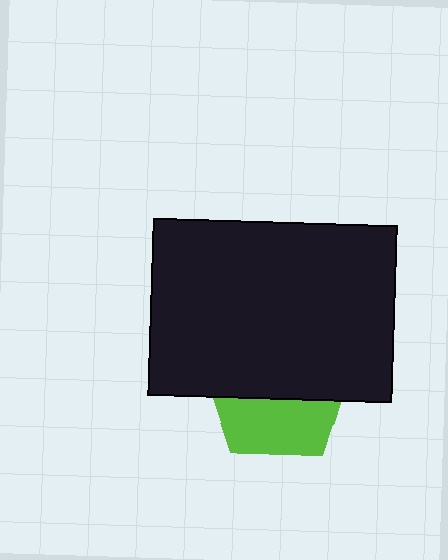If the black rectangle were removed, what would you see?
You would see the complete lime pentagon.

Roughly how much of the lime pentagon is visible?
A small part of it is visible (roughly 42%).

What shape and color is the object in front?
The object in front is a black rectangle.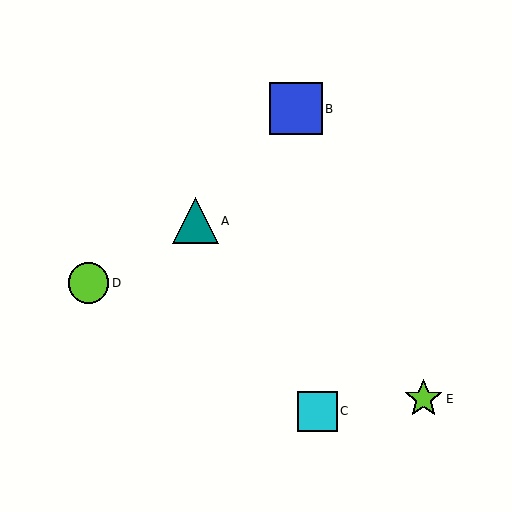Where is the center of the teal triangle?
The center of the teal triangle is at (195, 221).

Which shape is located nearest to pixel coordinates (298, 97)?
The blue square (labeled B) at (296, 109) is nearest to that location.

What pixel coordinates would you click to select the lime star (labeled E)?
Click at (423, 399) to select the lime star E.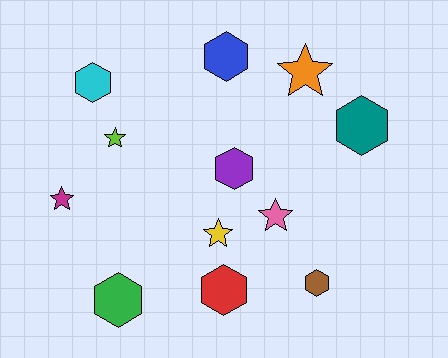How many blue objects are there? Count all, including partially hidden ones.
There is 1 blue object.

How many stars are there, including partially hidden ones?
There are 5 stars.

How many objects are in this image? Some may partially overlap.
There are 12 objects.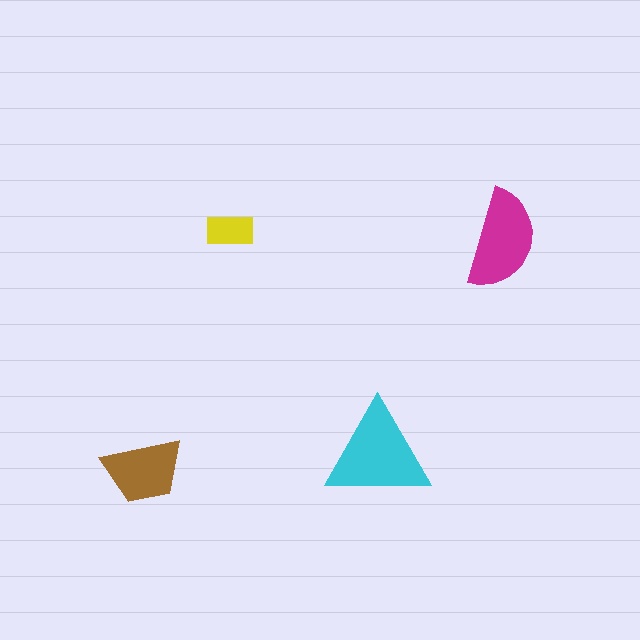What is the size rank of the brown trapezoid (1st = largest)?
3rd.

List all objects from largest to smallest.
The cyan triangle, the magenta semicircle, the brown trapezoid, the yellow rectangle.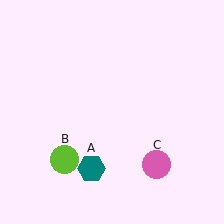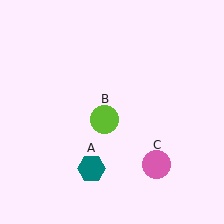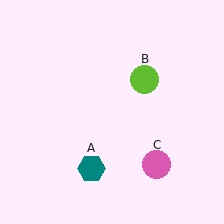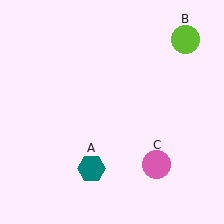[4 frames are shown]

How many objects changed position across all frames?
1 object changed position: lime circle (object B).